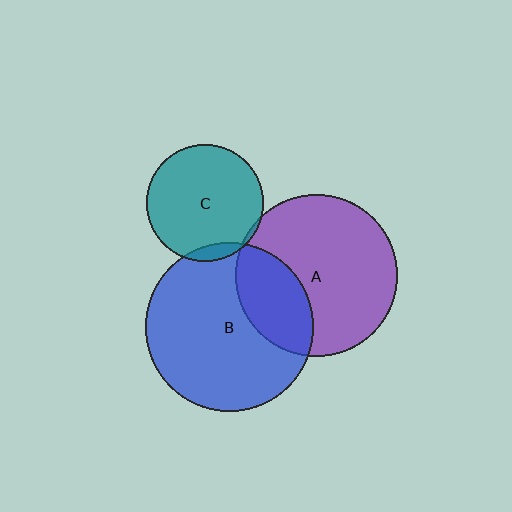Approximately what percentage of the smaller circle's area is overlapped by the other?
Approximately 5%.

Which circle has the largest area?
Circle B (blue).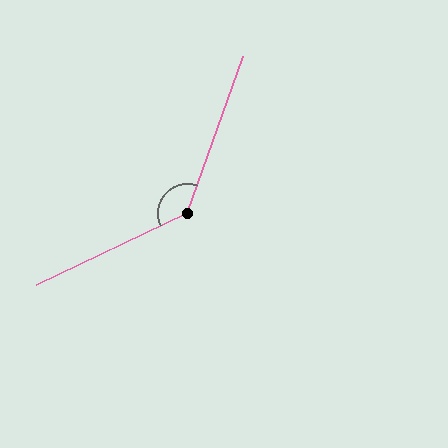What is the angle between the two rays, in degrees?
Approximately 135 degrees.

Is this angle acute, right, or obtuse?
It is obtuse.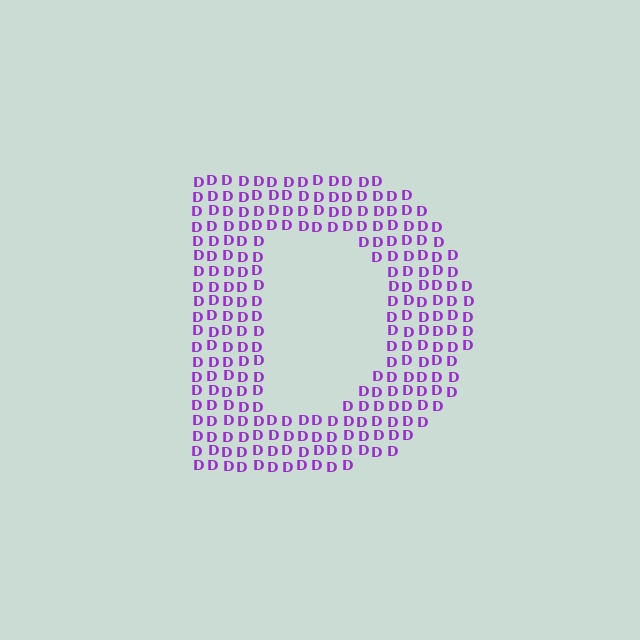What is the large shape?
The large shape is the letter D.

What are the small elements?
The small elements are letter D's.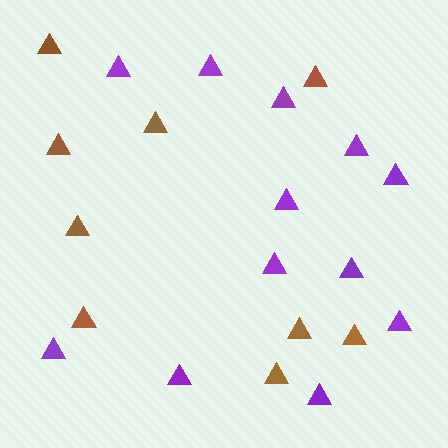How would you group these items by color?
There are 2 groups: one group of purple triangles (12) and one group of brown triangles (9).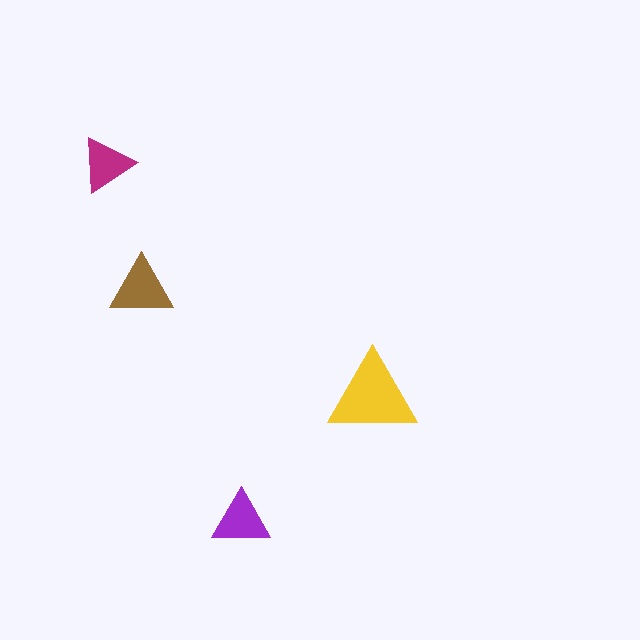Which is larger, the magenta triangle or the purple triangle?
The purple one.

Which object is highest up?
The magenta triangle is topmost.